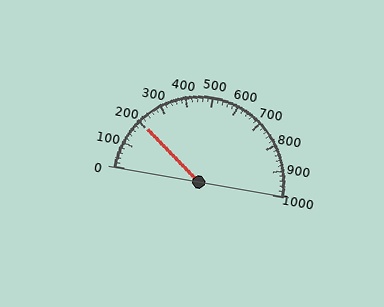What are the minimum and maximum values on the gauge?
The gauge ranges from 0 to 1000.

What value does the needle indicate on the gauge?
The needle indicates approximately 200.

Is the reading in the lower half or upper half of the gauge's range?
The reading is in the lower half of the range (0 to 1000).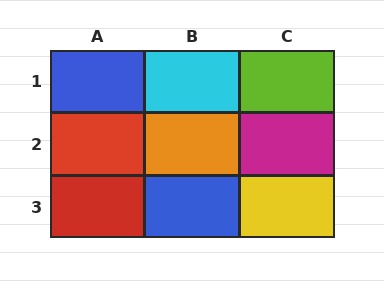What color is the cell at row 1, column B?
Cyan.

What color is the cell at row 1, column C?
Lime.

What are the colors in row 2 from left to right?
Red, orange, magenta.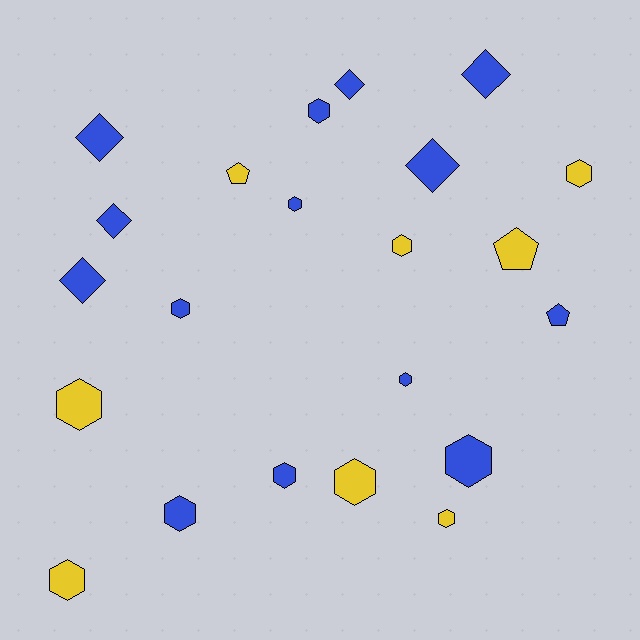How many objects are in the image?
There are 22 objects.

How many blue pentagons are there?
There is 1 blue pentagon.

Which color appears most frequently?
Blue, with 14 objects.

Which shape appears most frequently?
Hexagon, with 13 objects.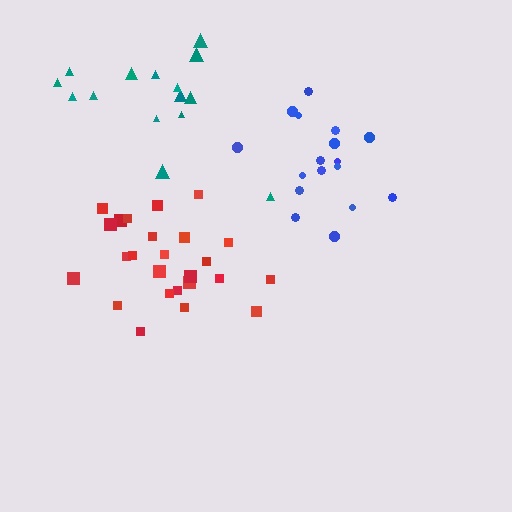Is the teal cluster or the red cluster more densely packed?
Red.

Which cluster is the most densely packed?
Red.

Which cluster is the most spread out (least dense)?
Teal.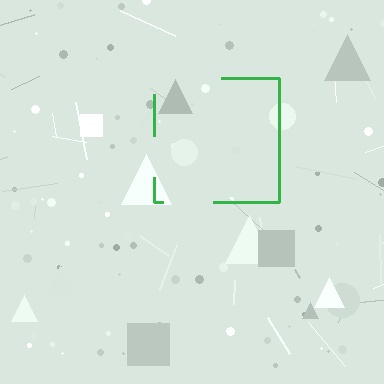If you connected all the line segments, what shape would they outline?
They would outline a square.